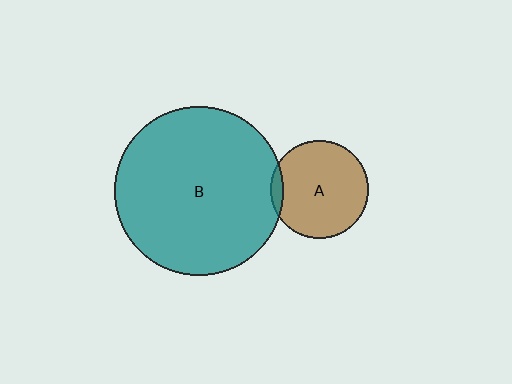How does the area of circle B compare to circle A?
Approximately 3.0 times.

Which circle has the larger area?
Circle B (teal).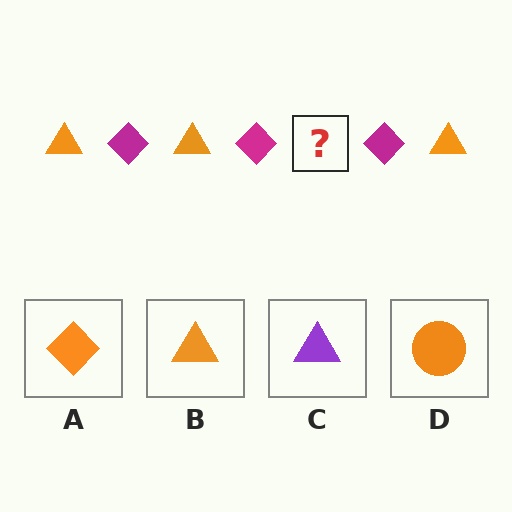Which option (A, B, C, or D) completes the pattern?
B.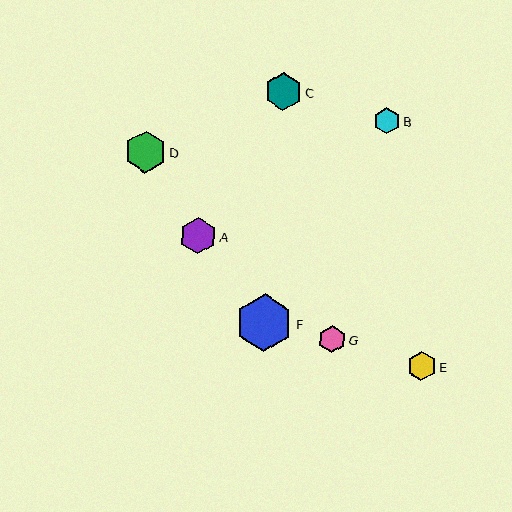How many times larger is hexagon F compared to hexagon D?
Hexagon F is approximately 1.4 times the size of hexagon D.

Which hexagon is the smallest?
Hexagon B is the smallest with a size of approximately 26 pixels.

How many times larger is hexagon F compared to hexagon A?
Hexagon F is approximately 1.6 times the size of hexagon A.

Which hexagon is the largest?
Hexagon F is the largest with a size of approximately 57 pixels.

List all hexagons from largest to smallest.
From largest to smallest: F, D, C, A, E, G, B.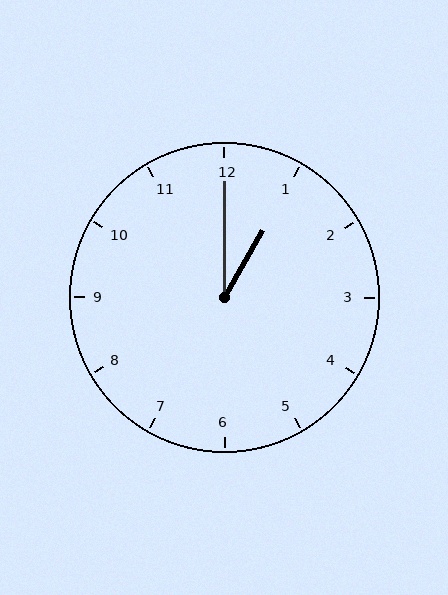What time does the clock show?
1:00.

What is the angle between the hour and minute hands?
Approximately 30 degrees.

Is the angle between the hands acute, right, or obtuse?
It is acute.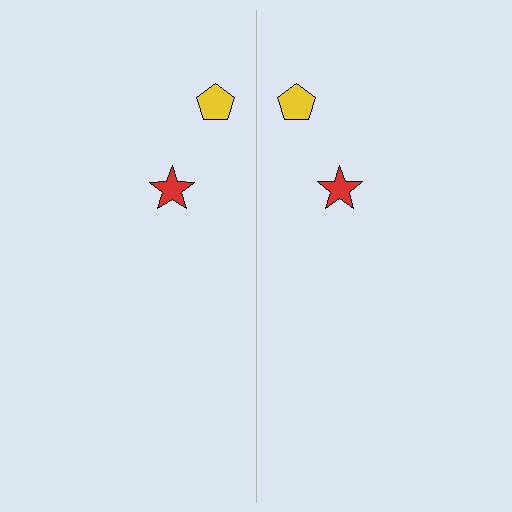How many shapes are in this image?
There are 4 shapes in this image.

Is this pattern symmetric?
Yes, this pattern has bilateral (reflection) symmetry.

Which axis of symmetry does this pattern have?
The pattern has a vertical axis of symmetry running through the center of the image.